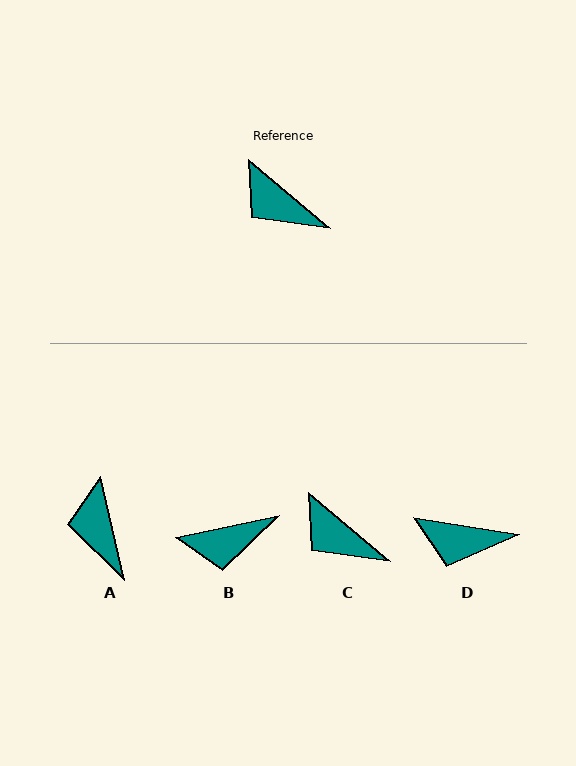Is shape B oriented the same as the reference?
No, it is off by about 52 degrees.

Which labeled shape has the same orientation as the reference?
C.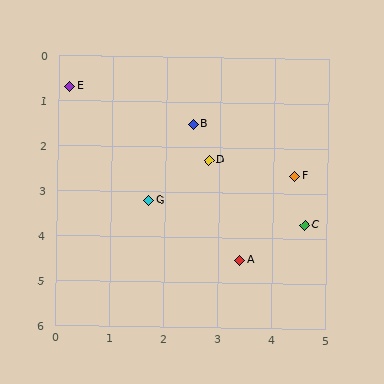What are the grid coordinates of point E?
Point E is at approximately (0.2, 0.7).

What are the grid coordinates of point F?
Point F is at approximately (4.4, 2.6).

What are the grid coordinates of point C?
Point C is at approximately (4.6, 3.7).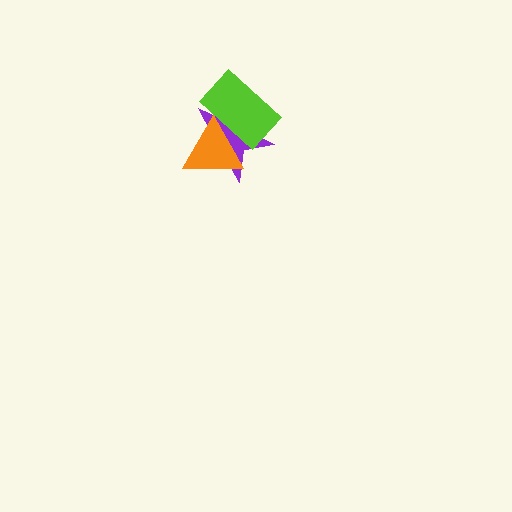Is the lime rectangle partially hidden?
Yes, it is partially covered by another shape.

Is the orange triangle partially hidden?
No, no other shape covers it.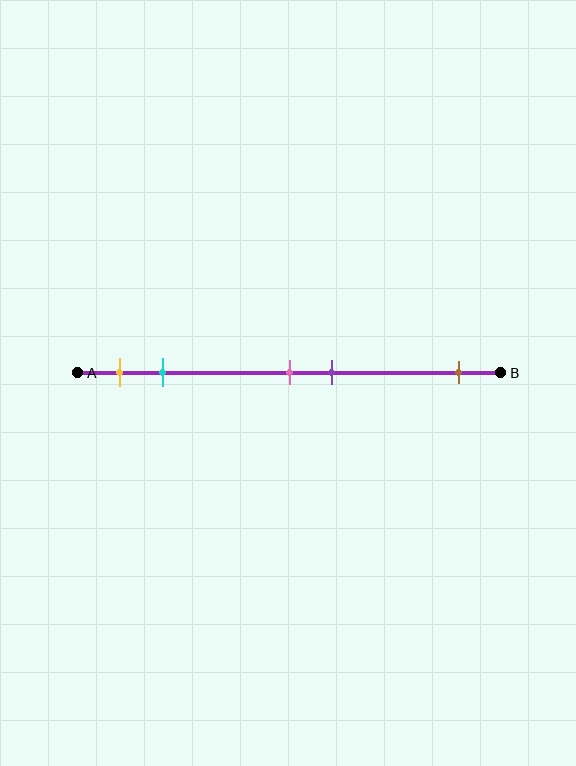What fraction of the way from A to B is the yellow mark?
The yellow mark is approximately 10% (0.1) of the way from A to B.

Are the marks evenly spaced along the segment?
No, the marks are not evenly spaced.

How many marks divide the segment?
There are 5 marks dividing the segment.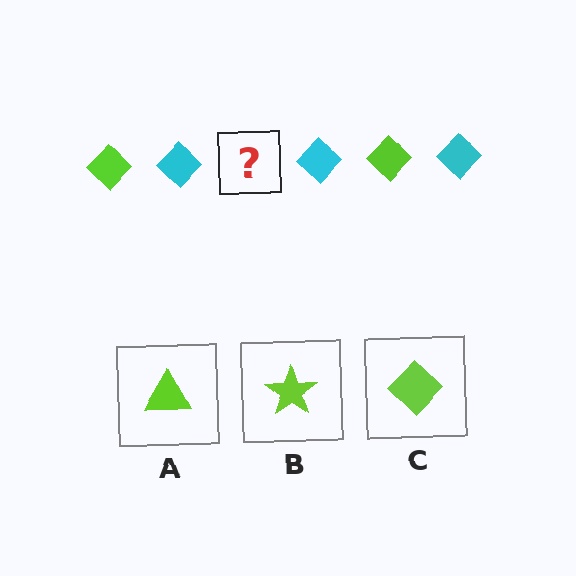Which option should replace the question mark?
Option C.